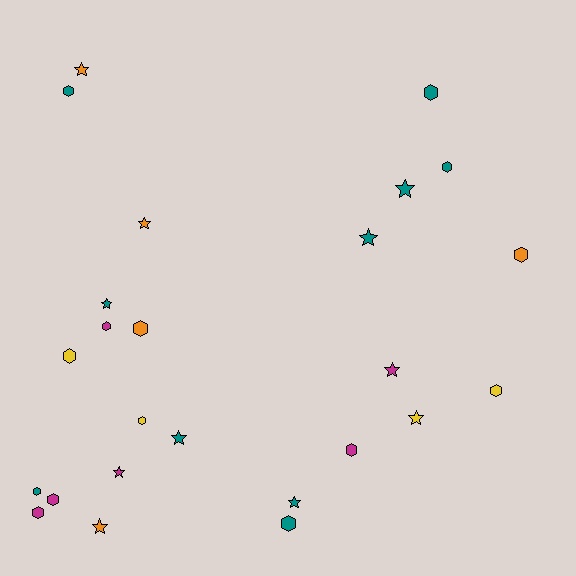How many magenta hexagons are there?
There are 4 magenta hexagons.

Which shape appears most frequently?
Hexagon, with 14 objects.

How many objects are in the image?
There are 25 objects.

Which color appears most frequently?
Teal, with 10 objects.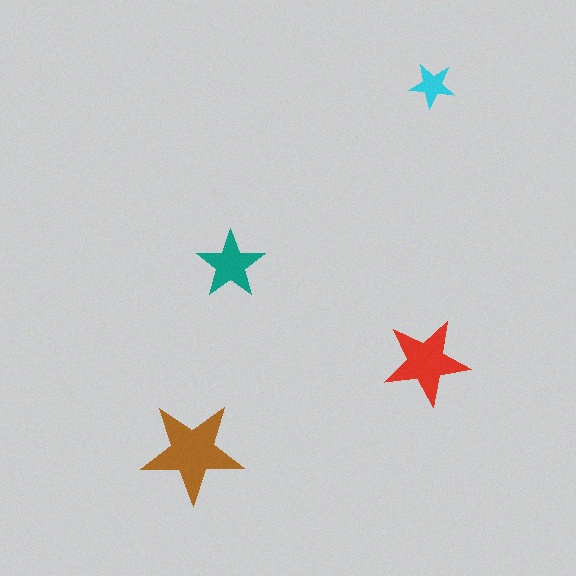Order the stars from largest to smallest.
the brown one, the red one, the teal one, the cyan one.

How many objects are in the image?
There are 4 objects in the image.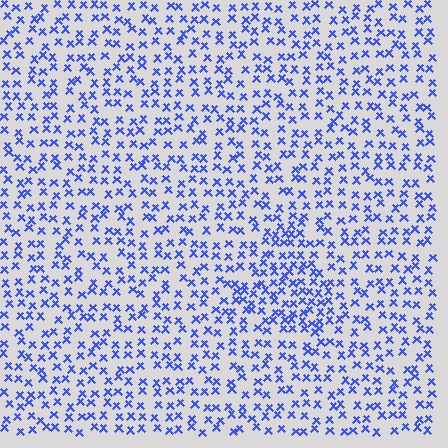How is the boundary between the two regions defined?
The boundary is defined by a change in element density (approximately 1.7x ratio). All elements are the same color, size, and shape.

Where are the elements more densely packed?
The elements are more densely packed inside the triangle boundary.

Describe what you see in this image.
The image contains small blue elements arranged at two different densities. A triangle-shaped region is visible where the elements are more densely packed than the surrounding area.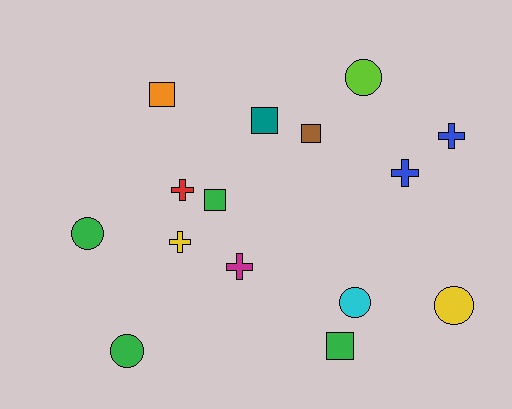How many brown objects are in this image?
There is 1 brown object.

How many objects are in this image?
There are 15 objects.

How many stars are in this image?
There are no stars.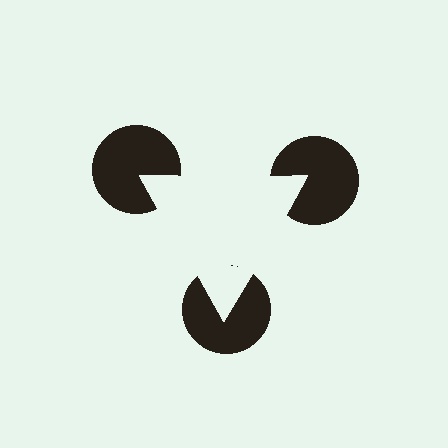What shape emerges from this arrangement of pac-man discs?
An illusory triangle — its edges are inferred from the aligned wedge cuts in the pac-man discs, not physically drawn.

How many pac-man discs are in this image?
There are 3 — one at each vertex of the illusory triangle.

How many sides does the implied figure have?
3 sides.